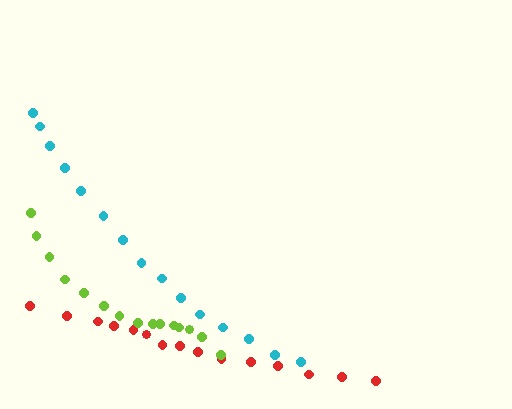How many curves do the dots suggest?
There are 3 distinct paths.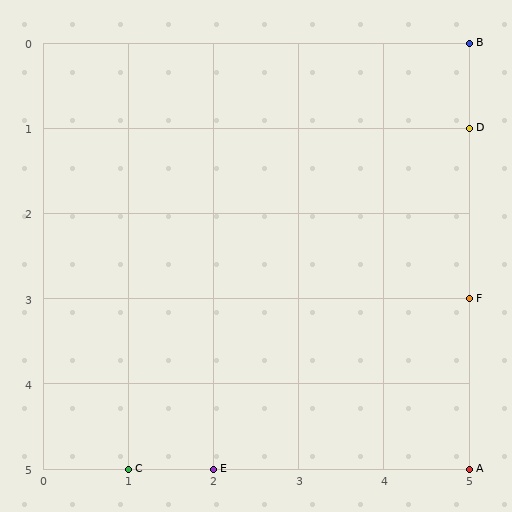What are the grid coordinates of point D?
Point D is at grid coordinates (5, 1).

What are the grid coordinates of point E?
Point E is at grid coordinates (2, 5).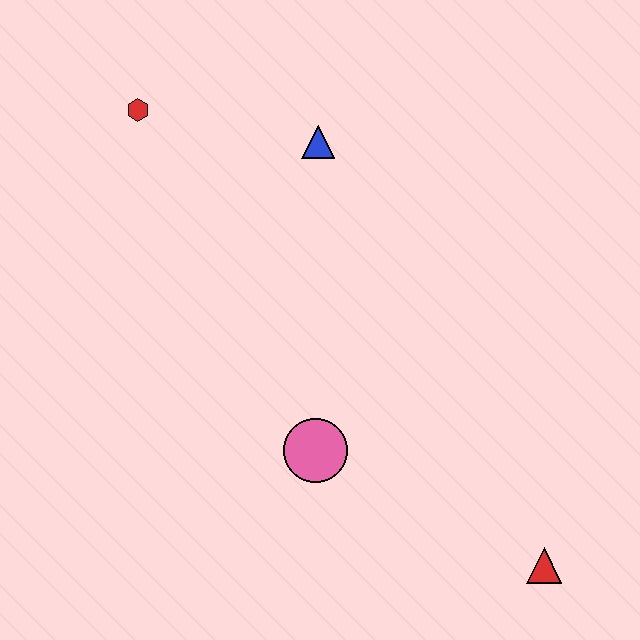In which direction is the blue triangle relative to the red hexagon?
The blue triangle is to the right of the red hexagon.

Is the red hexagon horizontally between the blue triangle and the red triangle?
No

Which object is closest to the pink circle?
The red triangle is closest to the pink circle.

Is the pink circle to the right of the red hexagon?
Yes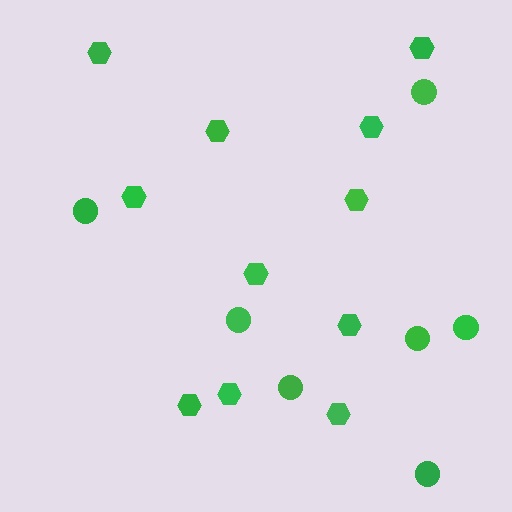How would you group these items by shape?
There are 2 groups: one group of hexagons (11) and one group of circles (7).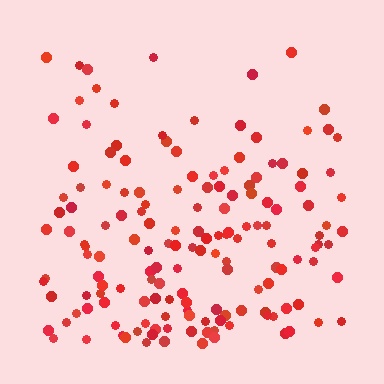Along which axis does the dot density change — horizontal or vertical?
Vertical.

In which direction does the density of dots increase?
From top to bottom, with the bottom side densest.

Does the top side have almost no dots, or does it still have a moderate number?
Still a moderate number, just noticeably fewer than the bottom.